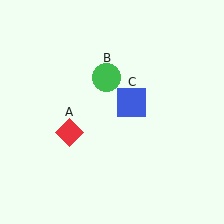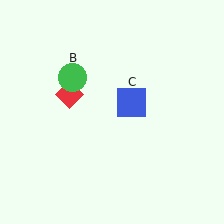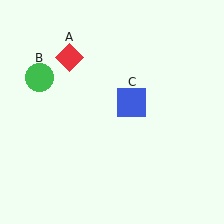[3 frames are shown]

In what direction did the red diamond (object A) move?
The red diamond (object A) moved up.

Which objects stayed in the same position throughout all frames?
Blue square (object C) remained stationary.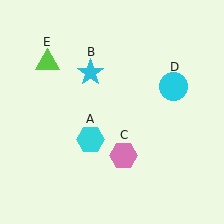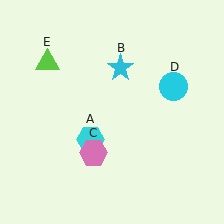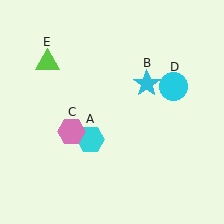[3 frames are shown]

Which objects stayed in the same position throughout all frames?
Cyan hexagon (object A) and cyan circle (object D) and lime triangle (object E) remained stationary.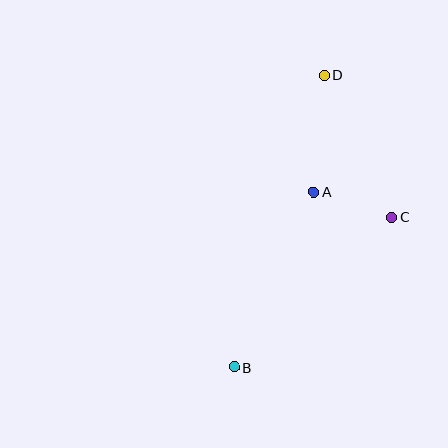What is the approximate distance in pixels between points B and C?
The distance between B and C is approximately 218 pixels.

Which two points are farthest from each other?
Points B and D are farthest from each other.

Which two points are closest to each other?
Points A and C are closest to each other.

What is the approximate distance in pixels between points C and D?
The distance between C and D is approximately 157 pixels.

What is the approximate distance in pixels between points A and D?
The distance between A and D is approximately 118 pixels.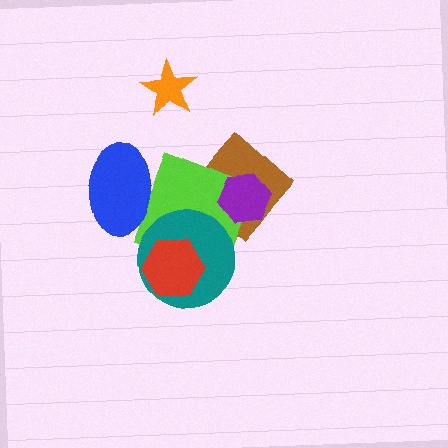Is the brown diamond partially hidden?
Yes, it is partially covered by another shape.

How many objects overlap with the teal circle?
2 objects overlap with the teal circle.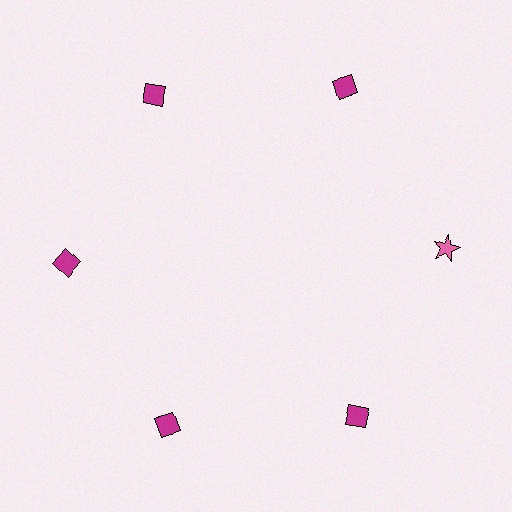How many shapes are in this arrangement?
There are 6 shapes arranged in a ring pattern.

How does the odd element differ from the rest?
It differs in both color (pink instead of magenta) and shape (star instead of diamond).